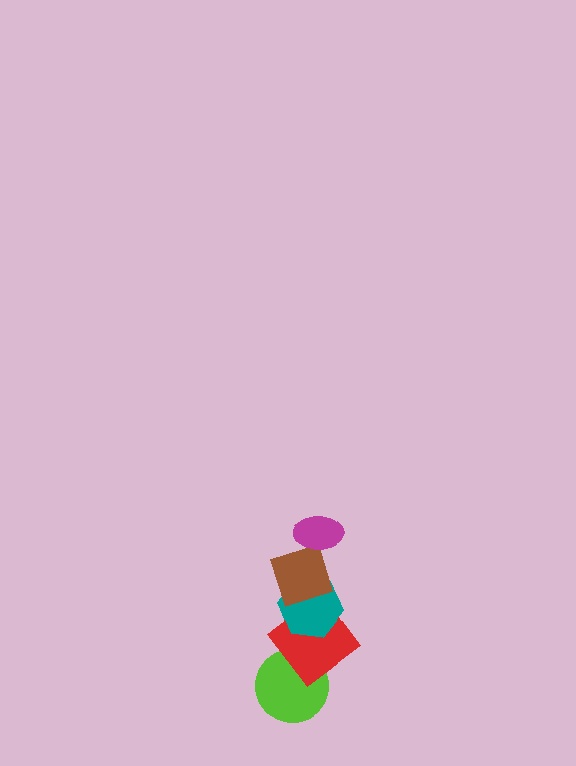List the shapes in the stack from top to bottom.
From top to bottom: the magenta ellipse, the brown square, the teal hexagon, the red diamond, the lime circle.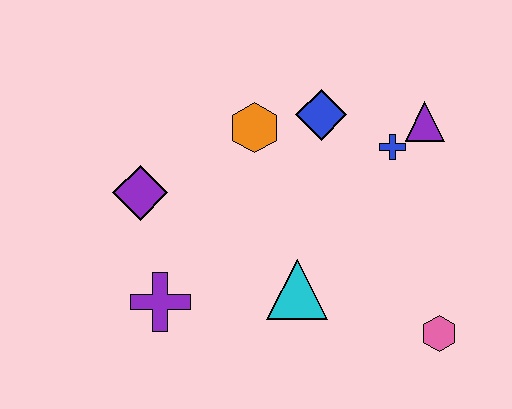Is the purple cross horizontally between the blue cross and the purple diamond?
Yes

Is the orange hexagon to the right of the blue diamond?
No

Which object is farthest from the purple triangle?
The purple cross is farthest from the purple triangle.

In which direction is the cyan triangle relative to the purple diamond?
The cyan triangle is to the right of the purple diamond.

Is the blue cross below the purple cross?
No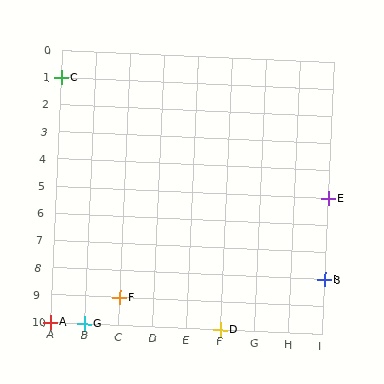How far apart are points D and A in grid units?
Points D and A are 5 columns apart.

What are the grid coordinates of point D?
Point D is at grid coordinates (F, 10).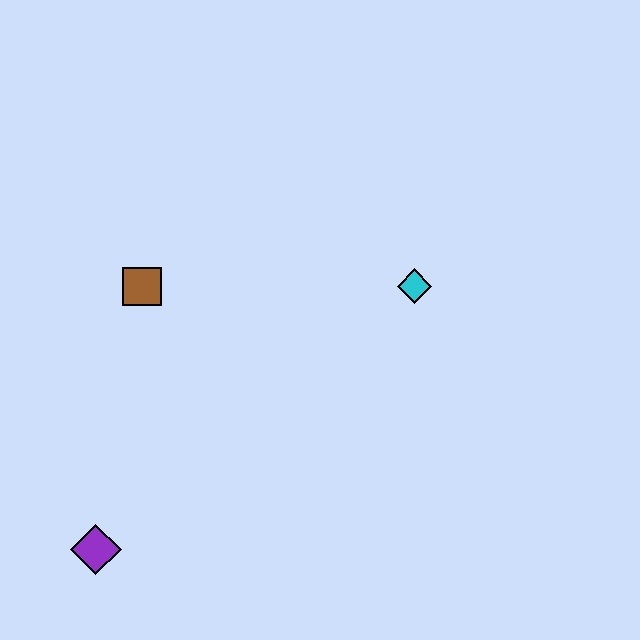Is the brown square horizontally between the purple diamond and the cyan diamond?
Yes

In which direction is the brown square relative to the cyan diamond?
The brown square is to the left of the cyan diamond.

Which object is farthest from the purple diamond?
The cyan diamond is farthest from the purple diamond.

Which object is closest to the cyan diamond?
The brown square is closest to the cyan diamond.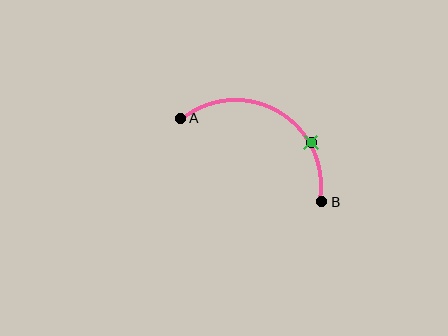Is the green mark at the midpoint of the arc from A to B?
No. The green mark lies on the arc but is closer to endpoint B. The arc midpoint would be at the point on the curve equidistant along the arc from both A and B.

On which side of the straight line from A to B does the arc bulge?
The arc bulges above the straight line connecting A and B.